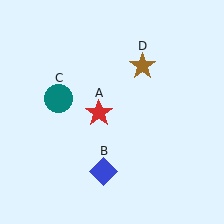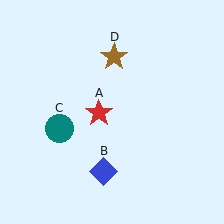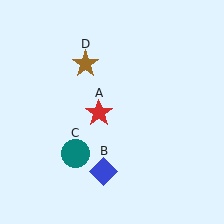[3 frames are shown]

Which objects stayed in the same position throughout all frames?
Red star (object A) and blue diamond (object B) remained stationary.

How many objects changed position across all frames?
2 objects changed position: teal circle (object C), brown star (object D).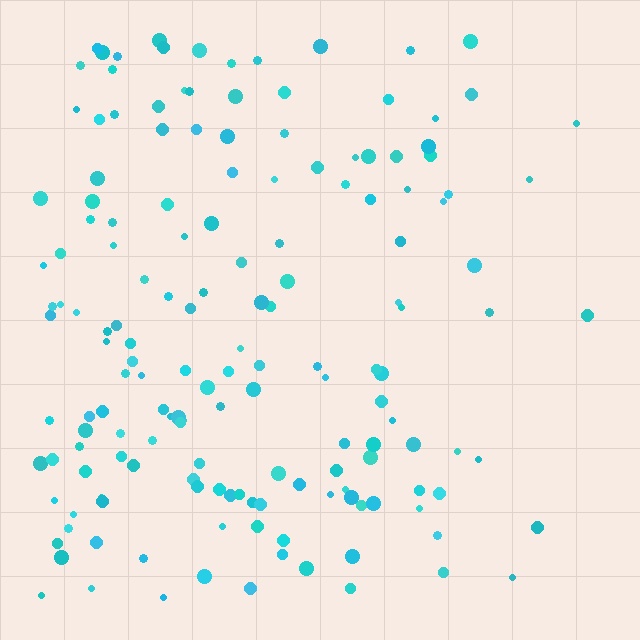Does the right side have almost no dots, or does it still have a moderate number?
Still a moderate number, just noticeably fewer than the left.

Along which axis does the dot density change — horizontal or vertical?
Horizontal.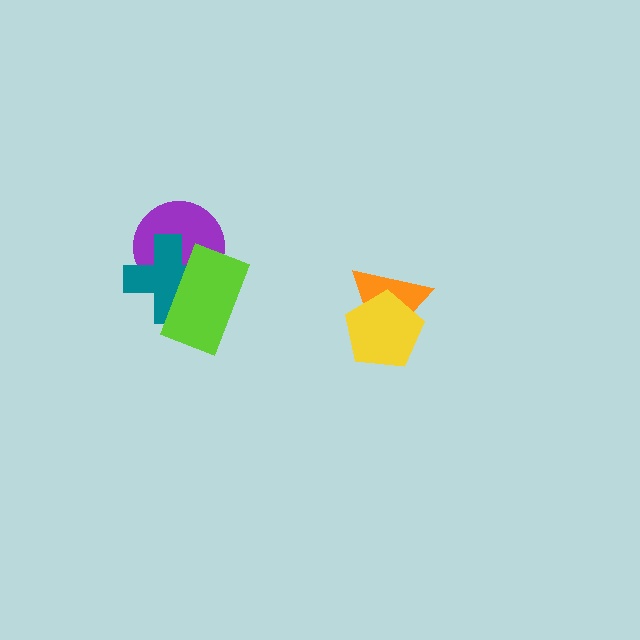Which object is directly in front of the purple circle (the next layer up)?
The teal cross is directly in front of the purple circle.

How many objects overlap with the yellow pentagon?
1 object overlaps with the yellow pentagon.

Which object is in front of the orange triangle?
The yellow pentagon is in front of the orange triangle.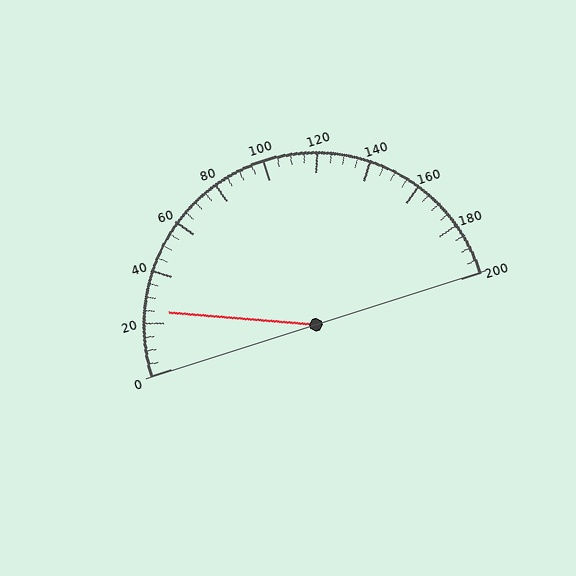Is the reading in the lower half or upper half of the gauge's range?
The reading is in the lower half of the range (0 to 200).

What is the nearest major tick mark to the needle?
The nearest major tick mark is 20.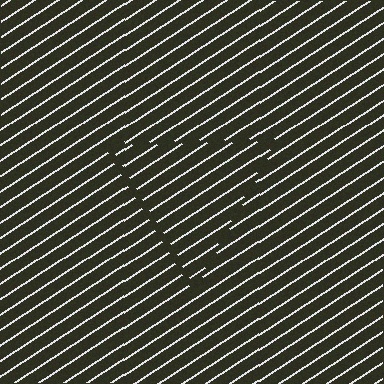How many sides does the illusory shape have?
3 sides — the line-ends trace a triangle.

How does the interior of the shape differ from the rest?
The interior of the shape contains the same grating, shifted by half a period — the contour is defined by the phase discontinuity where line-ends from the inner and outer gratings abut.